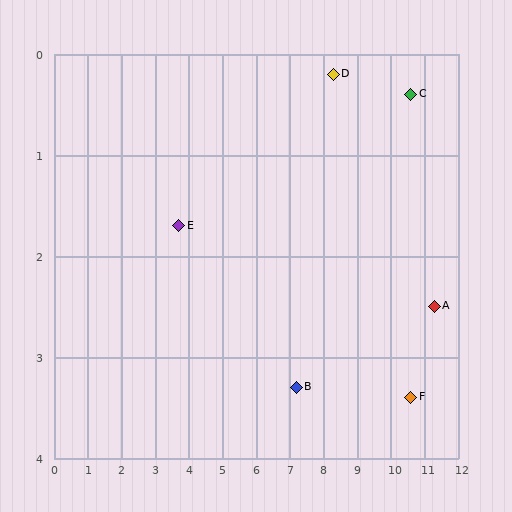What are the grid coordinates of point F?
Point F is at approximately (10.6, 3.4).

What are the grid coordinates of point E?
Point E is at approximately (3.7, 1.7).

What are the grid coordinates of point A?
Point A is at approximately (11.3, 2.5).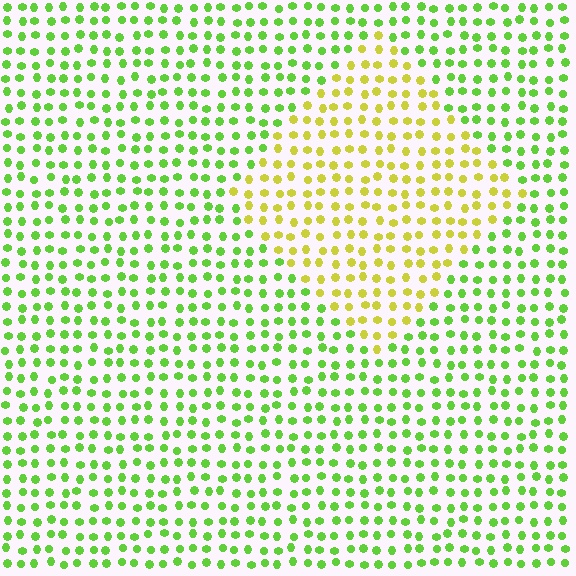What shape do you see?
I see a diamond.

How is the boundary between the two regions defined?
The boundary is defined purely by a slight shift in hue (about 42 degrees). Spacing, size, and orientation are identical on both sides.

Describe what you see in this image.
The image is filled with small lime elements in a uniform arrangement. A diamond-shaped region is visible where the elements are tinted to a slightly different hue, forming a subtle color boundary.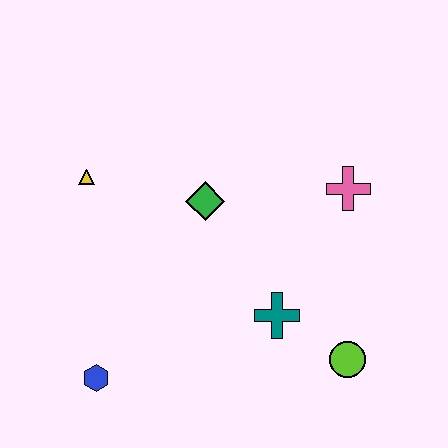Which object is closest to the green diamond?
The yellow triangle is closest to the green diamond.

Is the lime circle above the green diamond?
No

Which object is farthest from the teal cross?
The yellow triangle is farthest from the teal cross.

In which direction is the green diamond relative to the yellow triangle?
The green diamond is to the right of the yellow triangle.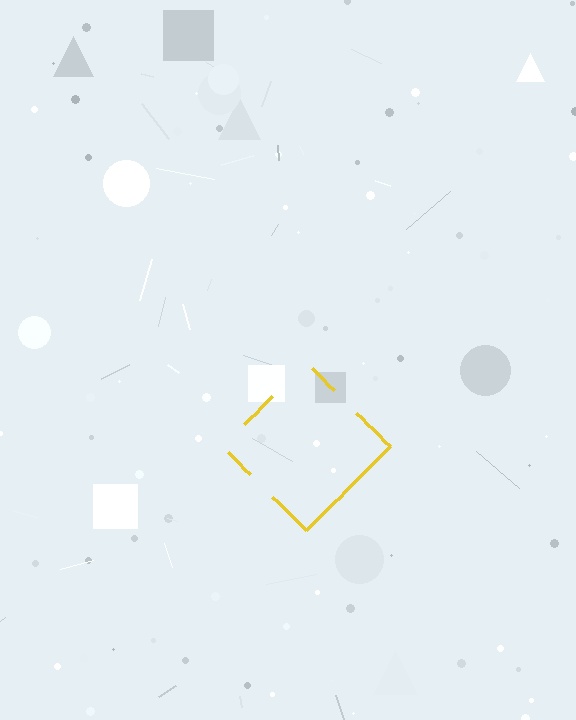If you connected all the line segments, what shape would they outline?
They would outline a diamond.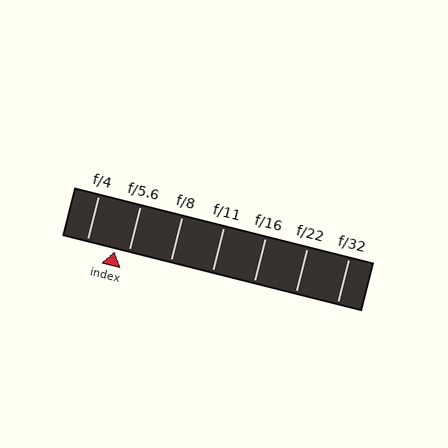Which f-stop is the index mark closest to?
The index mark is closest to f/5.6.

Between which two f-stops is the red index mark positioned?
The index mark is between f/4 and f/5.6.